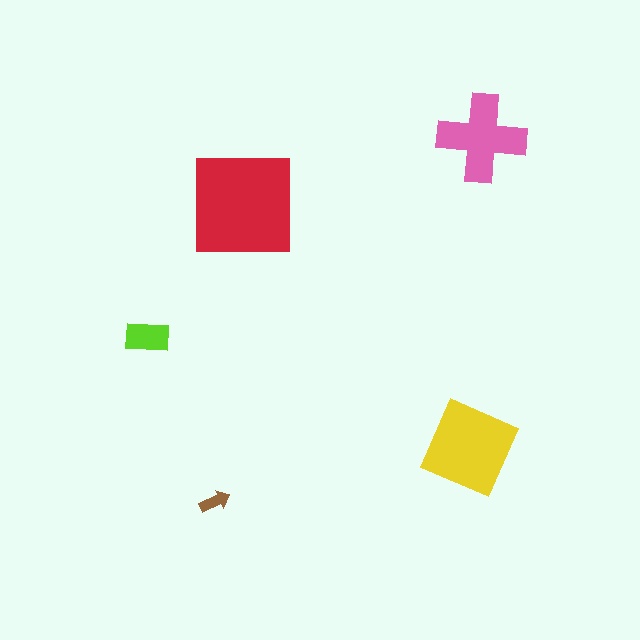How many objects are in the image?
There are 5 objects in the image.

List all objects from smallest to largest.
The brown arrow, the lime rectangle, the pink cross, the yellow diamond, the red square.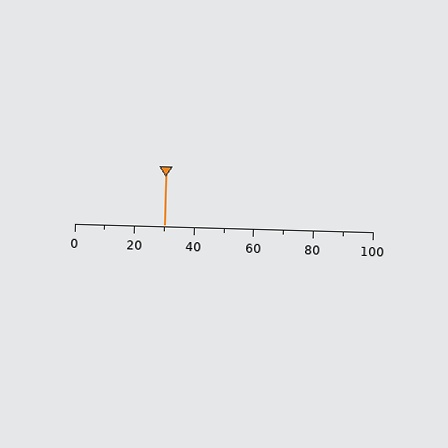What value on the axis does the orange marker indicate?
The marker indicates approximately 30.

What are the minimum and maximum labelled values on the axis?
The axis runs from 0 to 100.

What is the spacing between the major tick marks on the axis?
The major ticks are spaced 20 apart.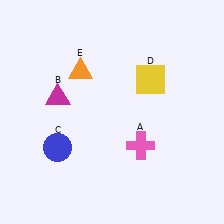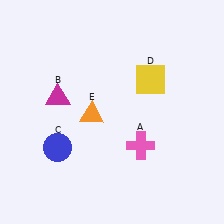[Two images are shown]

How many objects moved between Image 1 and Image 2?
1 object moved between the two images.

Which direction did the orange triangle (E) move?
The orange triangle (E) moved down.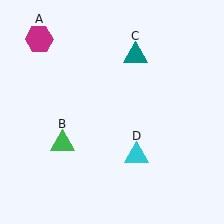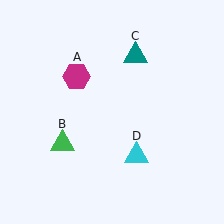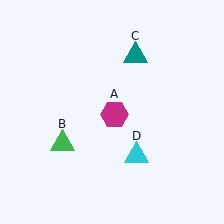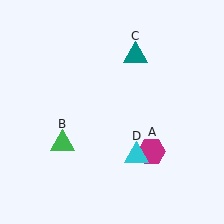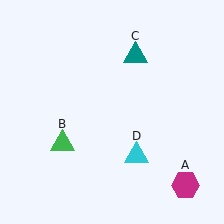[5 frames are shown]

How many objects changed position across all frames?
1 object changed position: magenta hexagon (object A).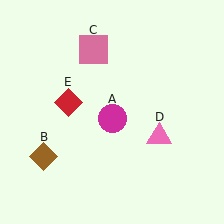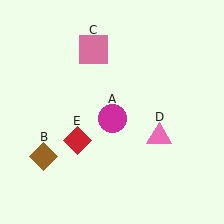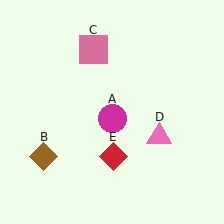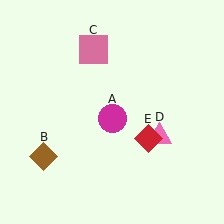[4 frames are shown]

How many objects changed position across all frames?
1 object changed position: red diamond (object E).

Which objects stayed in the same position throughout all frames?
Magenta circle (object A) and brown diamond (object B) and pink square (object C) and pink triangle (object D) remained stationary.